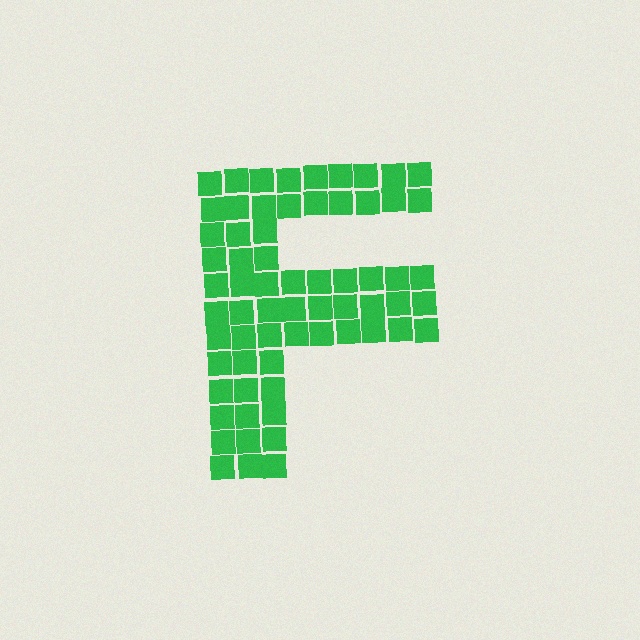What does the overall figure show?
The overall figure shows the letter F.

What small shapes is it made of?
It is made of small squares.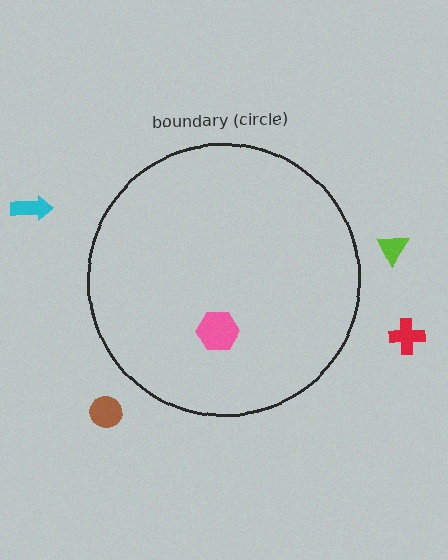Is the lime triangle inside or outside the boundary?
Outside.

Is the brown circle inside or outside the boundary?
Outside.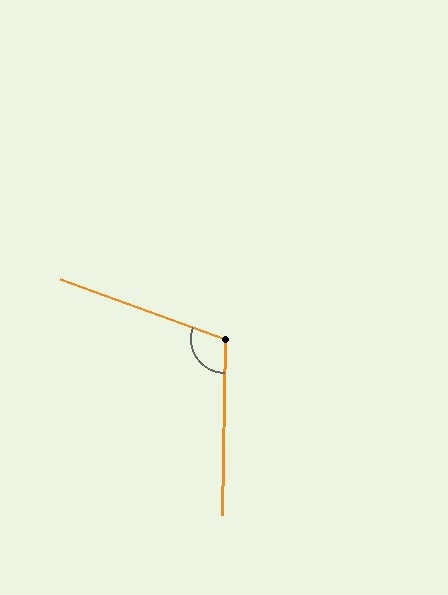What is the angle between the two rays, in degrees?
Approximately 109 degrees.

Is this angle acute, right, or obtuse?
It is obtuse.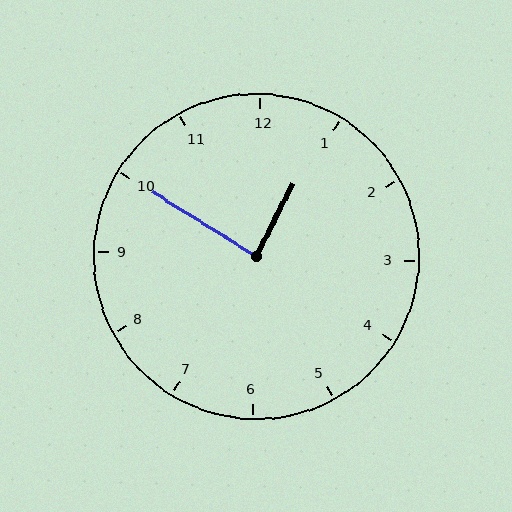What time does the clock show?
12:50.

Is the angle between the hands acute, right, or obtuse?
It is right.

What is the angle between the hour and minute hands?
Approximately 85 degrees.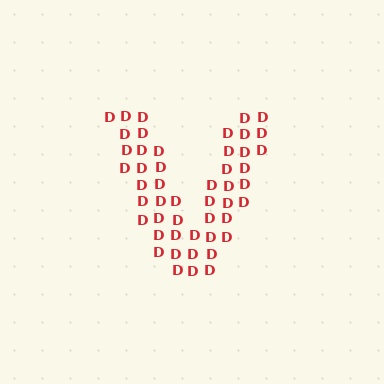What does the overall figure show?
The overall figure shows the letter V.